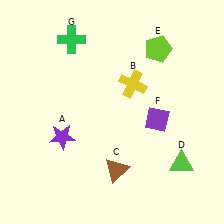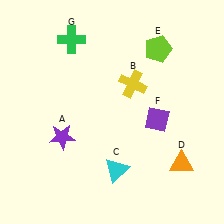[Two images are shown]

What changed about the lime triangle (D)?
In Image 1, D is lime. In Image 2, it changed to orange.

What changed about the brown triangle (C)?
In Image 1, C is brown. In Image 2, it changed to cyan.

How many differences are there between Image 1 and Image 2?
There are 2 differences between the two images.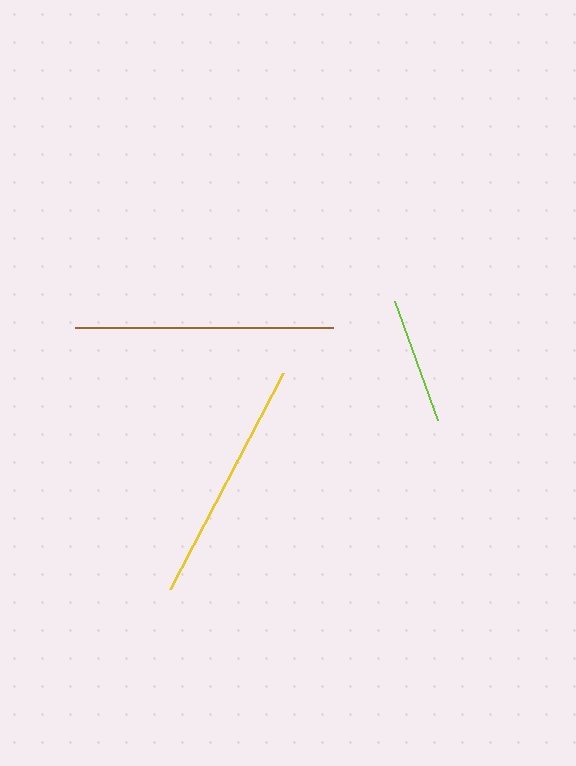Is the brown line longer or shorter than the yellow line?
The brown line is longer than the yellow line.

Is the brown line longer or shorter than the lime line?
The brown line is longer than the lime line.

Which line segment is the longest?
The brown line is the longest at approximately 258 pixels.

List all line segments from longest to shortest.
From longest to shortest: brown, yellow, lime.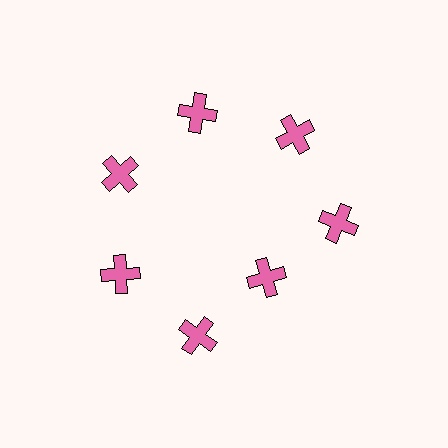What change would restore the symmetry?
The symmetry would be restored by moving it outward, back onto the ring so that all 7 crosses sit at equal angles and equal distance from the center.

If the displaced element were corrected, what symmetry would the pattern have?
It would have 7-fold rotational symmetry — the pattern would map onto itself every 51 degrees.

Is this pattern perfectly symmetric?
No. The 7 pink crosses are arranged in a ring, but one element near the 5 o'clock position is pulled inward toward the center, breaking the 7-fold rotational symmetry.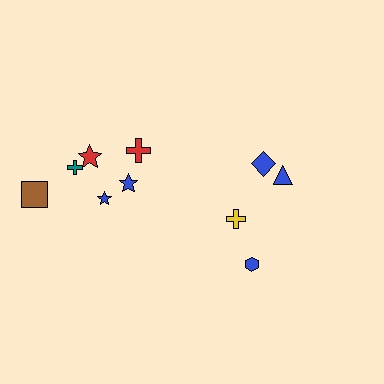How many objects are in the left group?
There are 6 objects.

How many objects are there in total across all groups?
There are 10 objects.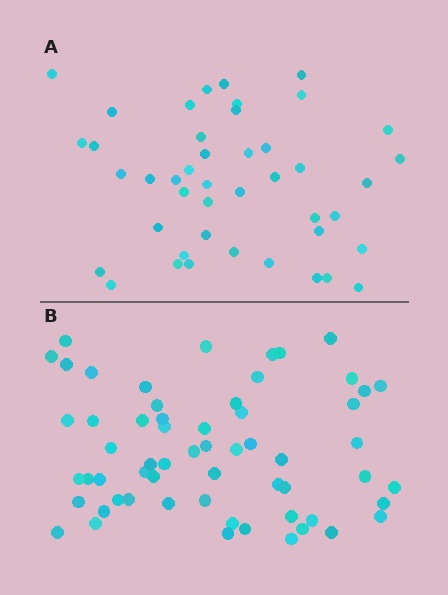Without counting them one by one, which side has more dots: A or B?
Region B (the bottom region) has more dots.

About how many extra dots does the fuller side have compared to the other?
Region B has approximately 15 more dots than region A.